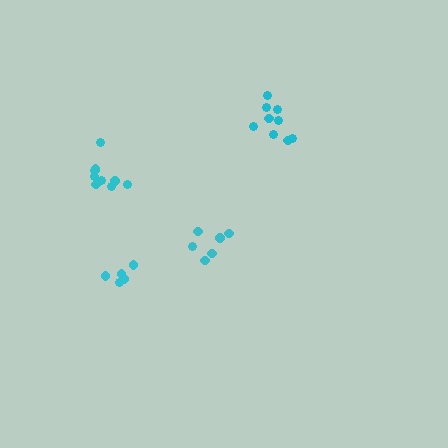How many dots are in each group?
Group 1: 9 dots, Group 2: 5 dots, Group 3: 9 dots, Group 4: 6 dots (29 total).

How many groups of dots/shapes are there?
There are 4 groups.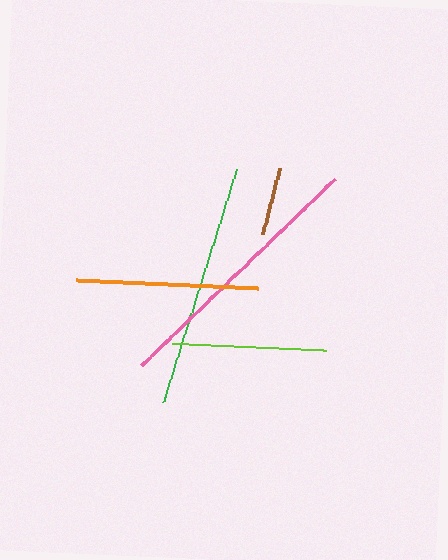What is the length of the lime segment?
The lime segment is approximately 155 pixels long.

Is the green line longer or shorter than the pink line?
The pink line is longer than the green line.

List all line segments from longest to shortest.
From longest to shortest: pink, green, orange, lime, brown.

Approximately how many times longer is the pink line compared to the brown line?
The pink line is approximately 4.0 times the length of the brown line.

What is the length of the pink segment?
The pink segment is approximately 268 pixels long.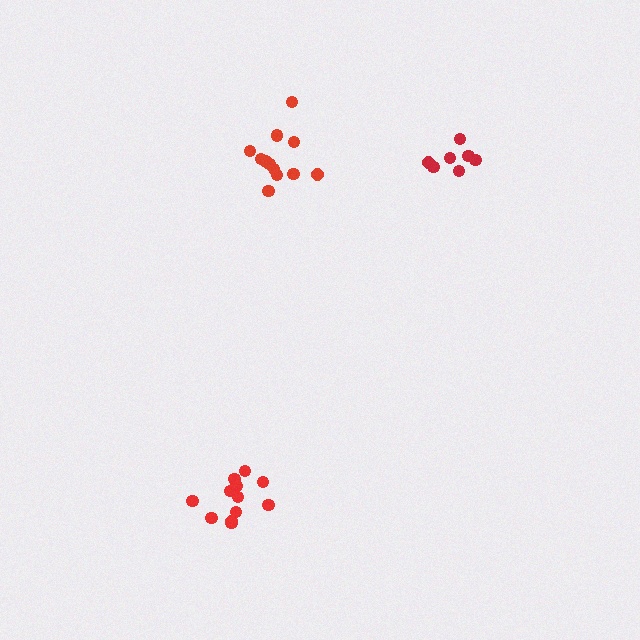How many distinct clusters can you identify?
There are 3 distinct clusters.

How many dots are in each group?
Group 1: 12 dots, Group 2: 7 dots, Group 3: 12 dots (31 total).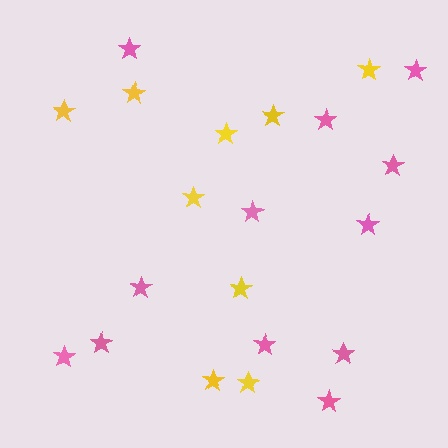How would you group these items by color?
There are 2 groups: one group of yellow stars (9) and one group of pink stars (12).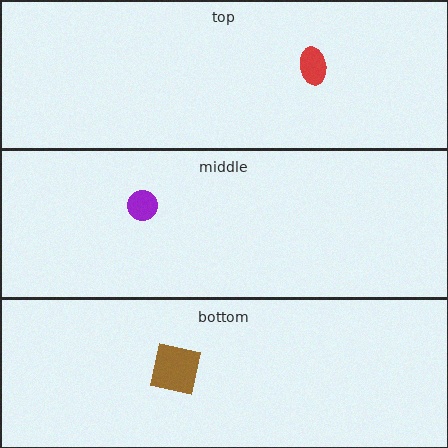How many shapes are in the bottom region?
1.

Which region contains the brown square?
The bottom region.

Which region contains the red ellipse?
The top region.